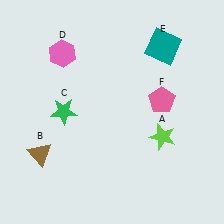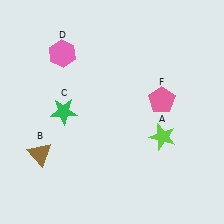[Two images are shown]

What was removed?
The teal square (E) was removed in Image 2.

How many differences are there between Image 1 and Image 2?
There is 1 difference between the two images.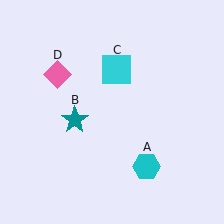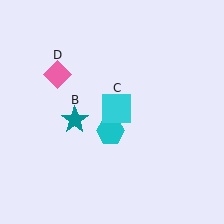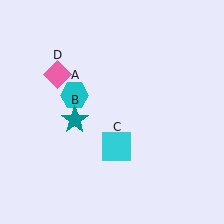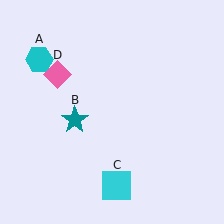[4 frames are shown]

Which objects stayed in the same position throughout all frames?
Teal star (object B) and pink diamond (object D) remained stationary.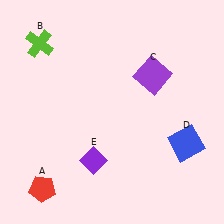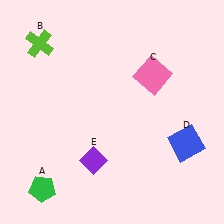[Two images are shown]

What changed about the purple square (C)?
In Image 1, C is purple. In Image 2, it changed to pink.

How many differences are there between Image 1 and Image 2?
There are 2 differences between the two images.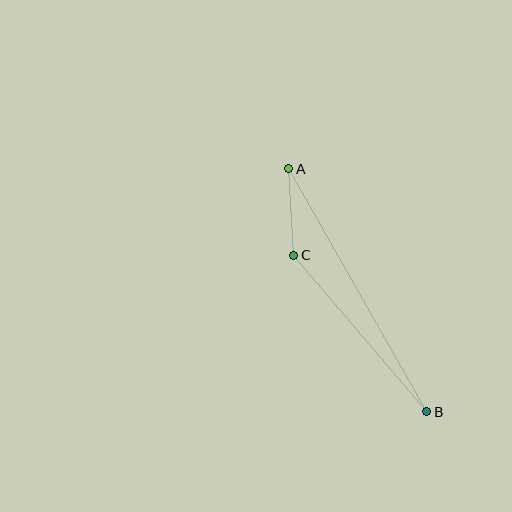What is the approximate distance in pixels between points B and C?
The distance between B and C is approximately 205 pixels.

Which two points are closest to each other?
Points A and C are closest to each other.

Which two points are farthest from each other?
Points A and B are farthest from each other.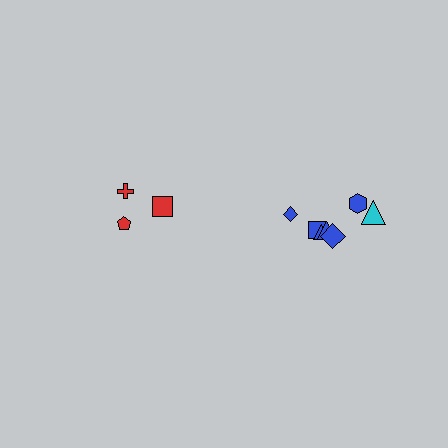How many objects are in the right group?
There are 7 objects.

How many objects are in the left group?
There are 3 objects.